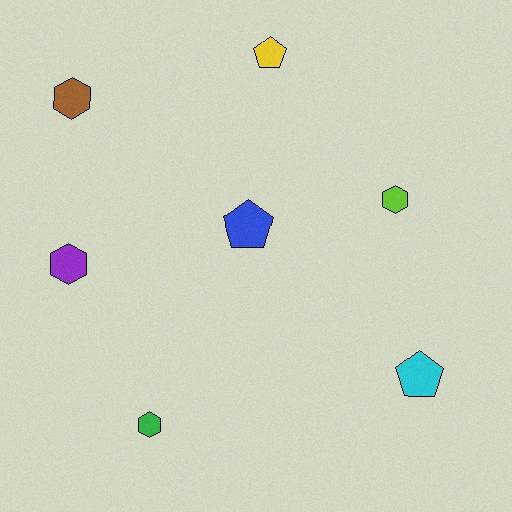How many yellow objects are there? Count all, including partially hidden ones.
There is 1 yellow object.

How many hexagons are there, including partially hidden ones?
There are 4 hexagons.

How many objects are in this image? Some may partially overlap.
There are 7 objects.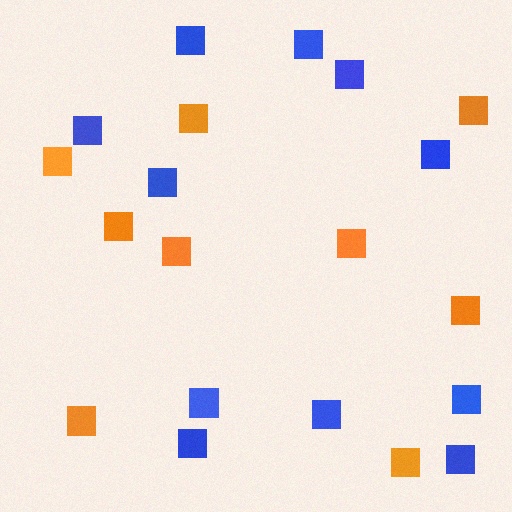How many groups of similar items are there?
There are 2 groups: one group of orange squares (9) and one group of blue squares (11).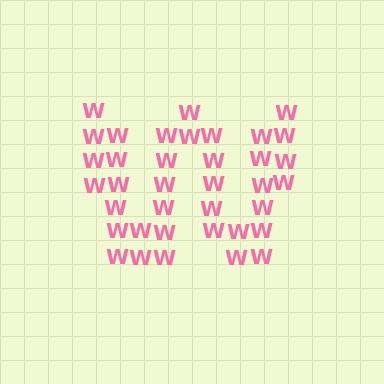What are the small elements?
The small elements are letter W's.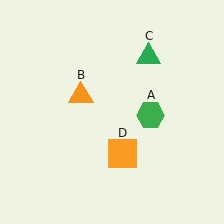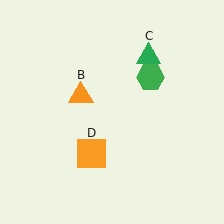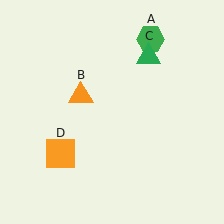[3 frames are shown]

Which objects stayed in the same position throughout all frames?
Orange triangle (object B) and green triangle (object C) remained stationary.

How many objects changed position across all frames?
2 objects changed position: green hexagon (object A), orange square (object D).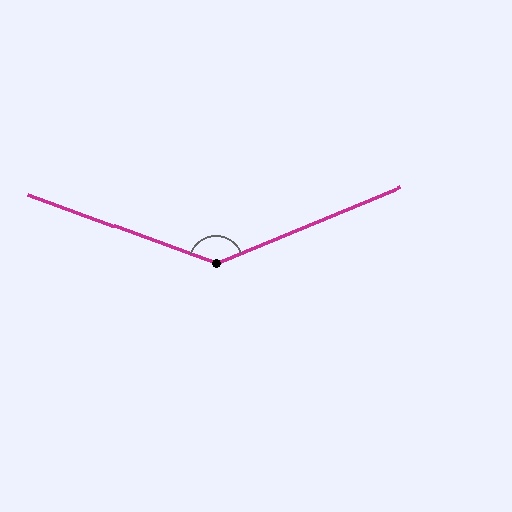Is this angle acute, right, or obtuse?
It is obtuse.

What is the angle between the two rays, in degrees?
Approximately 138 degrees.